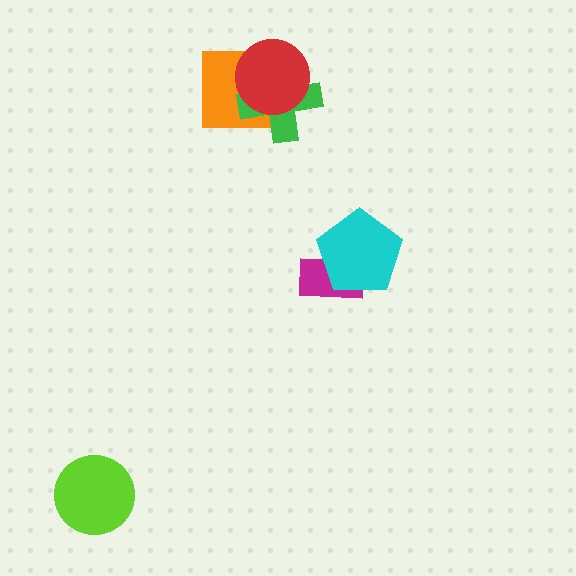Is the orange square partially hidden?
Yes, it is partially covered by another shape.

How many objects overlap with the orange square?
2 objects overlap with the orange square.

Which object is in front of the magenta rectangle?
The cyan pentagon is in front of the magenta rectangle.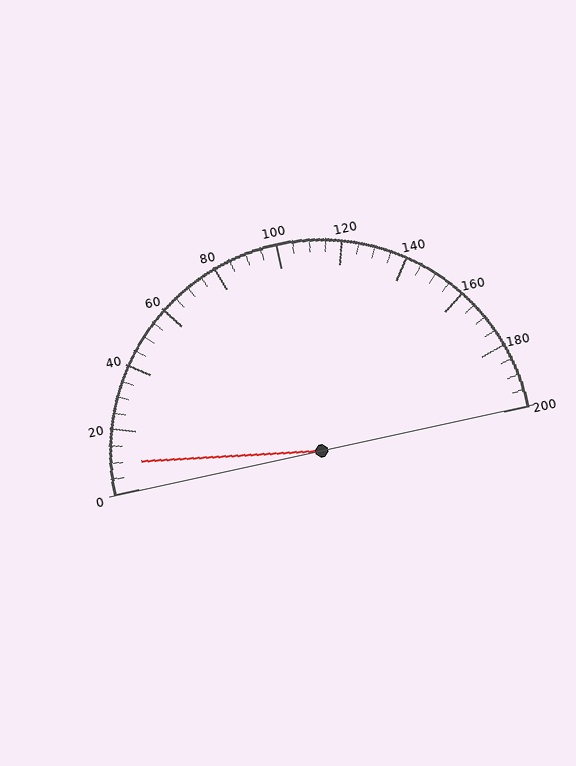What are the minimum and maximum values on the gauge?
The gauge ranges from 0 to 200.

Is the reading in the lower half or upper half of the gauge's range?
The reading is in the lower half of the range (0 to 200).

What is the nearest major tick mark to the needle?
The nearest major tick mark is 0.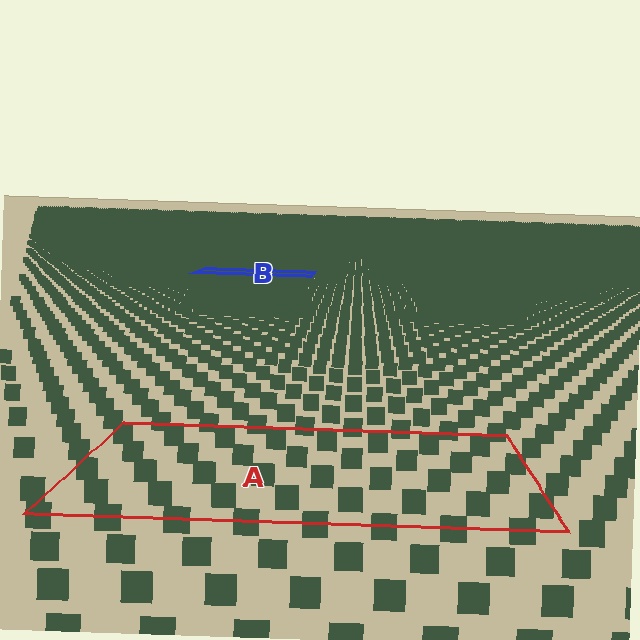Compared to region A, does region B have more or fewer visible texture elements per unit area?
Region B has more texture elements per unit area — they are packed more densely because it is farther away.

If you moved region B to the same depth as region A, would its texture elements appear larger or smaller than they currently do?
They would appear larger. At a closer depth, the same texture elements are projected at a bigger on-screen size.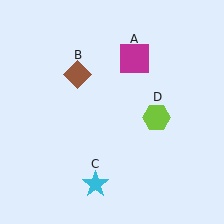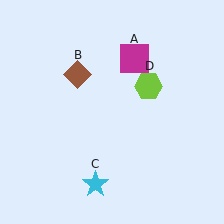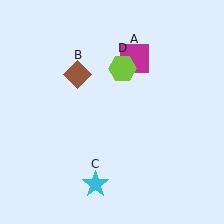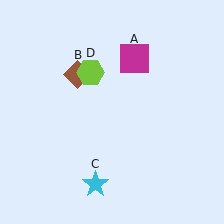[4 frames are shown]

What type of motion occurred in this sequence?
The lime hexagon (object D) rotated counterclockwise around the center of the scene.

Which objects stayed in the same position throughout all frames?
Magenta square (object A) and brown diamond (object B) and cyan star (object C) remained stationary.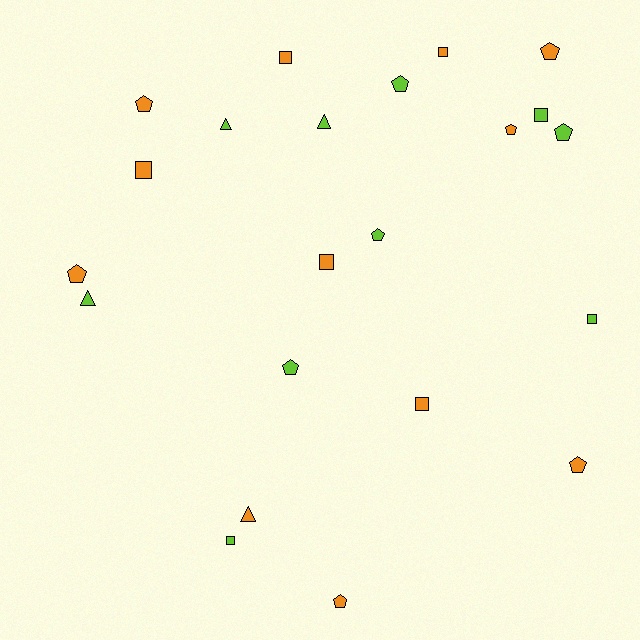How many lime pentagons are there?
There are 4 lime pentagons.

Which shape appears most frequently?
Pentagon, with 10 objects.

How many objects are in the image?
There are 22 objects.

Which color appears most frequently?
Orange, with 12 objects.